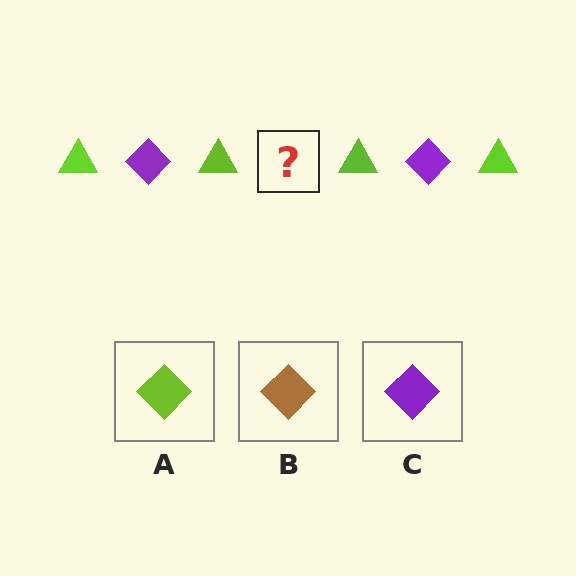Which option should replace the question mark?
Option C.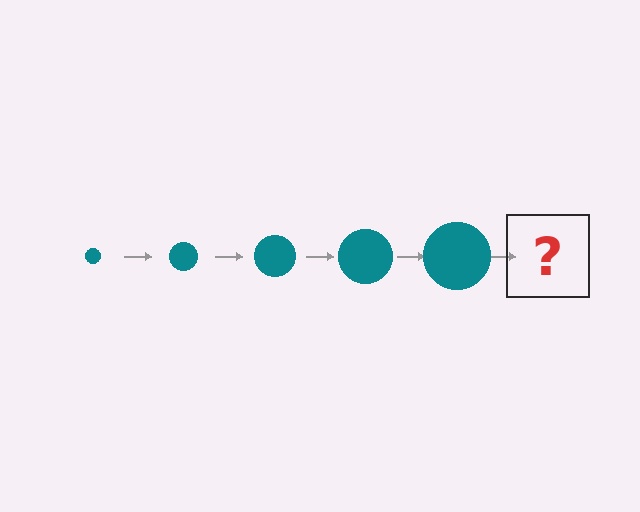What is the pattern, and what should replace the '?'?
The pattern is that the circle gets progressively larger each step. The '?' should be a teal circle, larger than the previous one.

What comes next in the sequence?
The next element should be a teal circle, larger than the previous one.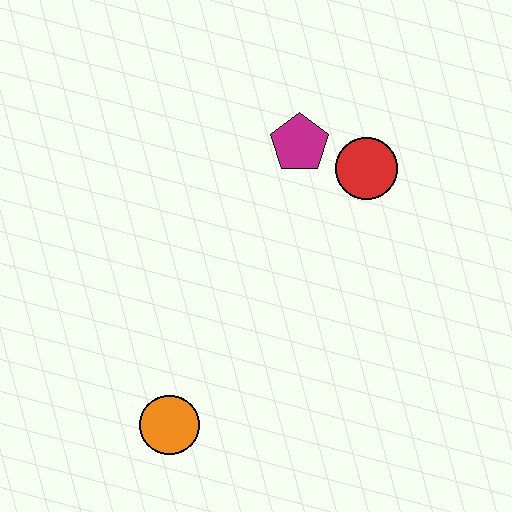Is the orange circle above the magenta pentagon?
No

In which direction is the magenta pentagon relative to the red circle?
The magenta pentagon is to the left of the red circle.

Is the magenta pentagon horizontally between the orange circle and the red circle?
Yes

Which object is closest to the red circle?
The magenta pentagon is closest to the red circle.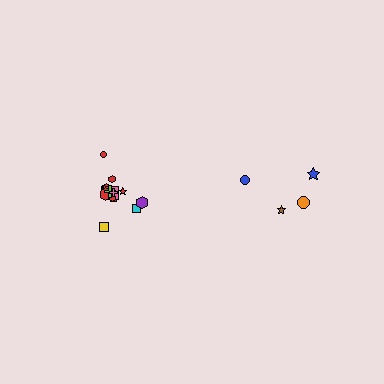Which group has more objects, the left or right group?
The left group.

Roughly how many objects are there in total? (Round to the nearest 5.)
Roughly 20 objects in total.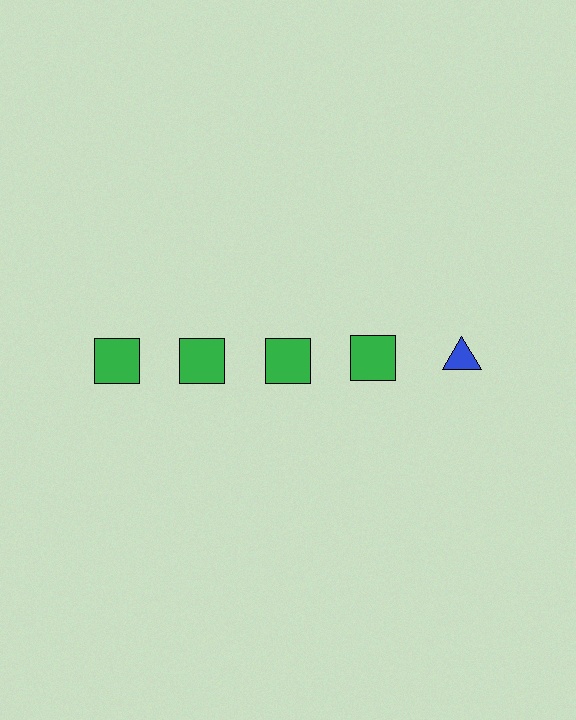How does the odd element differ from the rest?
It differs in both color (blue instead of green) and shape (triangle instead of square).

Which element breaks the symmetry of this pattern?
The blue triangle in the top row, rightmost column breaks the symmetry. All other shapes are green squares.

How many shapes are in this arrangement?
There are 5 shapes arranged in a grid pattern.